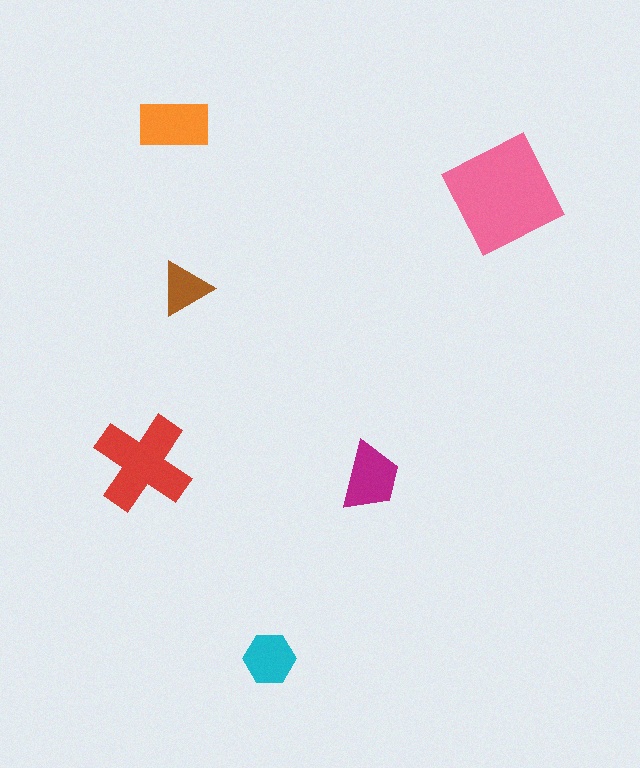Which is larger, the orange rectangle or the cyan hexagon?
The orange rectangle.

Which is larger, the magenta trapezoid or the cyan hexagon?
The magenta trapezoid.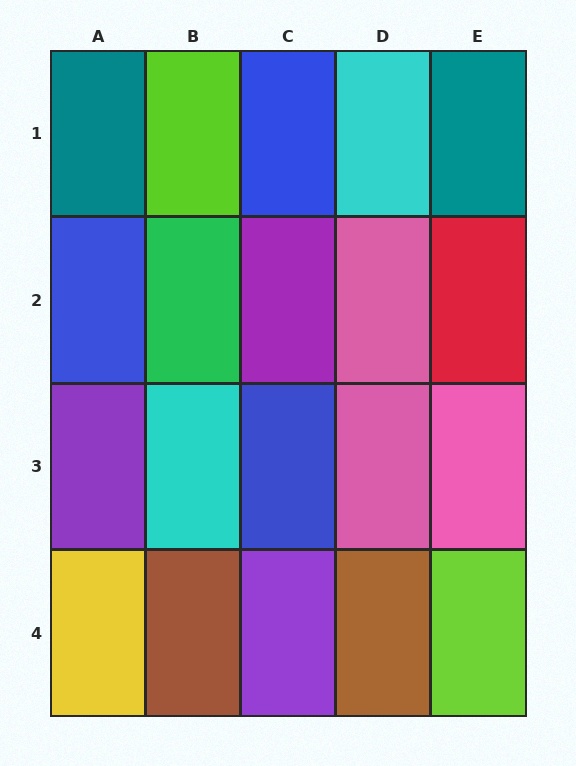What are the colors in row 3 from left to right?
Purple, cyan, blue, pink, pink.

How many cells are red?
1 cell is red.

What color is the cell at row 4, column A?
Yellow.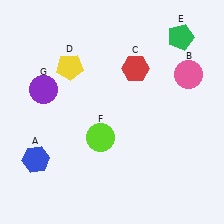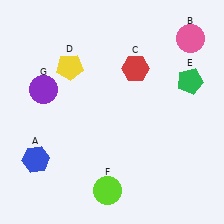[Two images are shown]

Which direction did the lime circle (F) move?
The lime circle (F) moved down.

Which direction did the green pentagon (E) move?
The green pentagon (E) moved down.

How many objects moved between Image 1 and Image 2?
3 objects moved between the two images.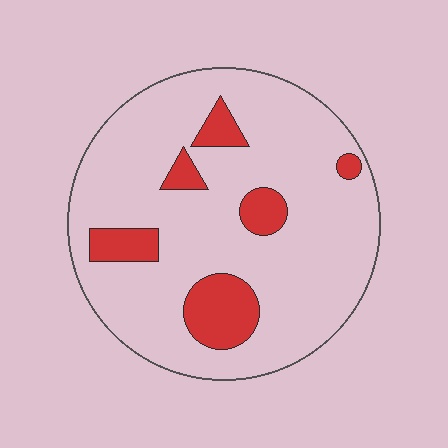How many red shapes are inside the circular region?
6.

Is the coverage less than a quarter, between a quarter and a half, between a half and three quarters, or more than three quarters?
Less than a quarter.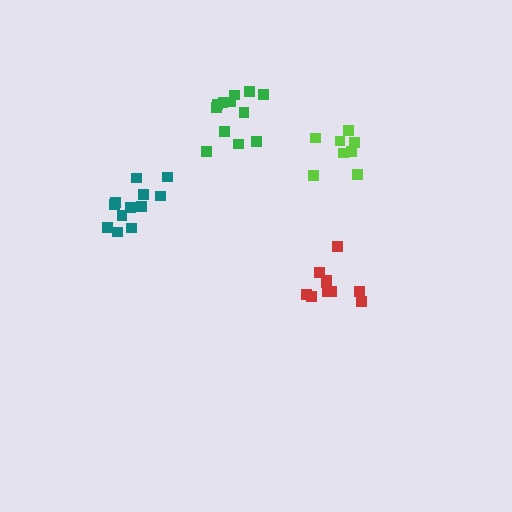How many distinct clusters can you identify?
There are 4 distinct clusters.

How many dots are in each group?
Group 1: 10 dots, Group 2: 12 dots, Group 3: 8 dots, Group 4: 12 dots (42 total).